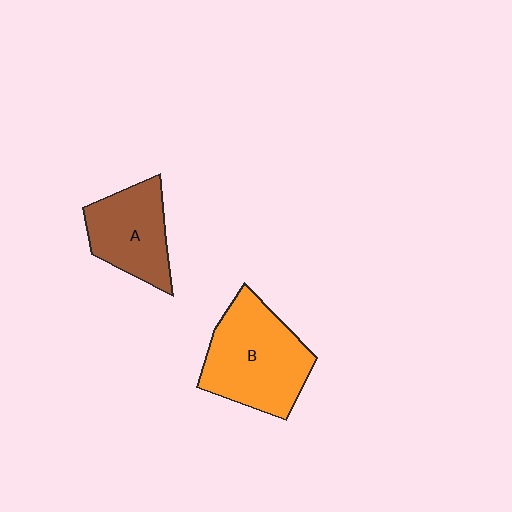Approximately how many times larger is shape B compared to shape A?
Approximately 1.4 times.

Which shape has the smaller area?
Shape A (brown).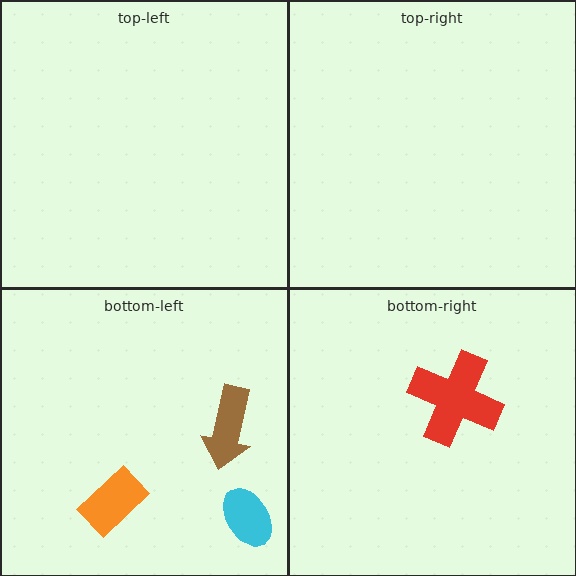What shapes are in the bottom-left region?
The brown arrow, the orange rectangle, the cyan ellipse.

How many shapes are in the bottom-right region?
1.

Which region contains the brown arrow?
The bottom-left region.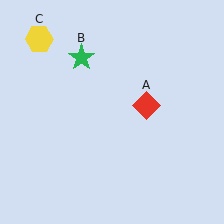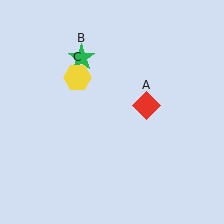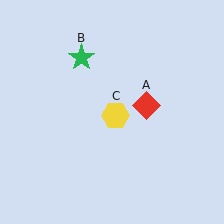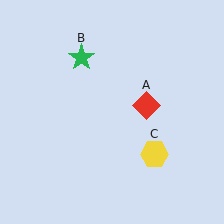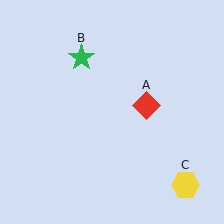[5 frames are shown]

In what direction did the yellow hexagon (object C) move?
The yellow hexagon (object C) moved down and to the right.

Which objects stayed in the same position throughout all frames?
Red diamond (object A) and green star (object B) remained stationary.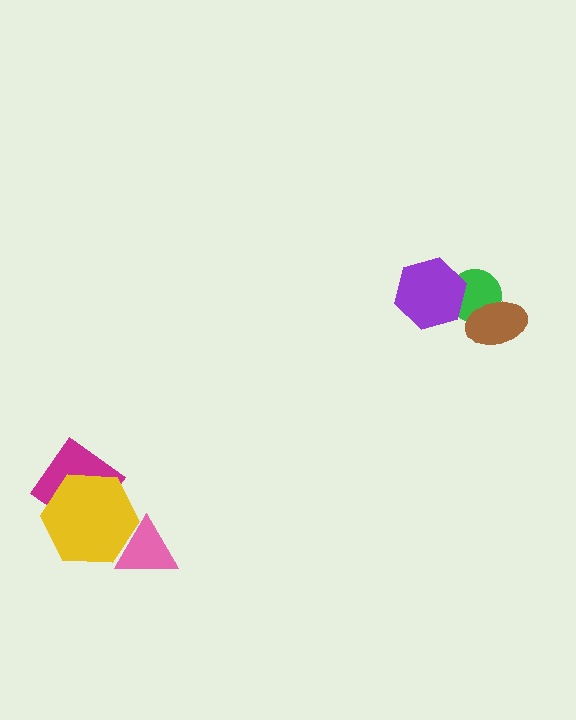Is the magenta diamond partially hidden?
Yes, it is partially covered by another shape.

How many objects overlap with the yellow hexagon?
2 objects overlap with the yellow hexagon.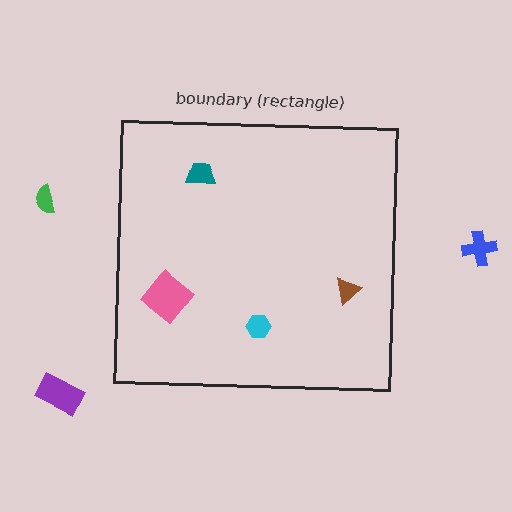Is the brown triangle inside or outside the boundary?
Inside.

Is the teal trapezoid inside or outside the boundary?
Inside.